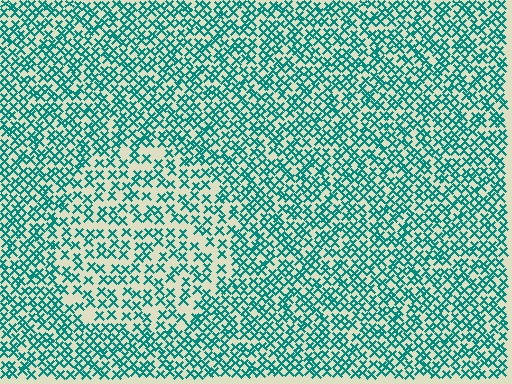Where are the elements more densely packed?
The elements are more densely packed outside the circle boundary.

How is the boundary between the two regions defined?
The boundary is defined by a change in element density (approximately 1.7x ratio). All elements are the same color, size, and shape.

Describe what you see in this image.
The image contains small teal elements arranged at two different densities. A circle-shaped region is visible where the elements are less densely packed than the surrounding area.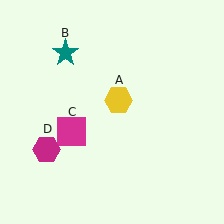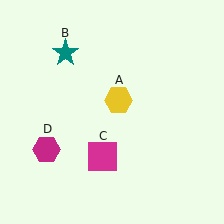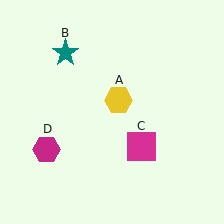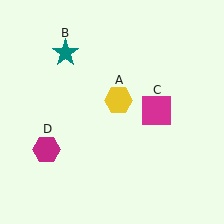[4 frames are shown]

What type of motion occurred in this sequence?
The magenta square (object C) rotated counterclockwise around the center of the scene.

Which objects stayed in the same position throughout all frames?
Yellow hexagon (object A) and teal star (object B) and magenta hexagon (object D) remained stationary.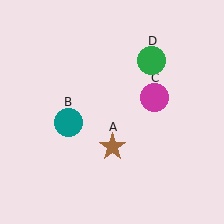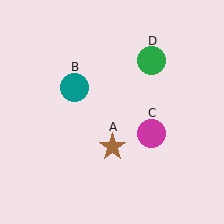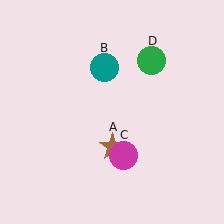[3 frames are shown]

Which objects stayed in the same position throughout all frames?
Brown star (object A) and green circle (object D) remained stationary.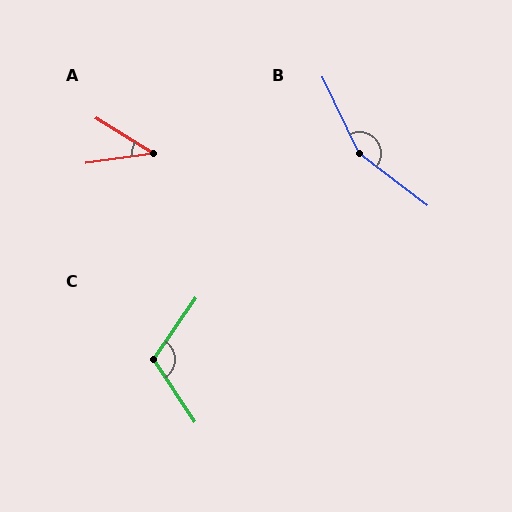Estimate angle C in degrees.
Approximately 111 degrees.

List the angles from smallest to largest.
A (40°), C (111°), B (153°).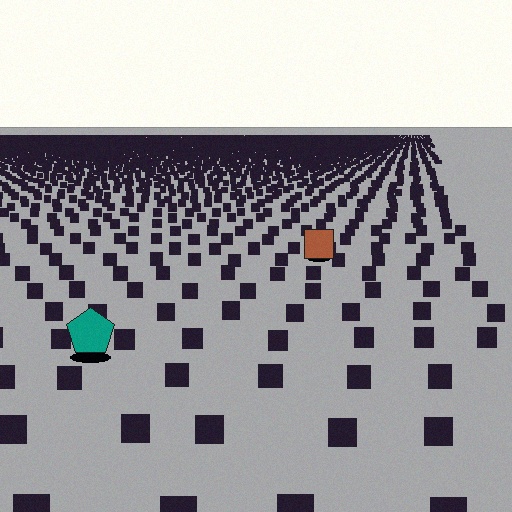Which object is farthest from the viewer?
The brown square is farthest from the viewer. It appears smaller and the ground texture around it is denser.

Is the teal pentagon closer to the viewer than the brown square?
Yes. The teal pentagon is closer — you can tell from the texture gradient: the ground texture is coarser near it.